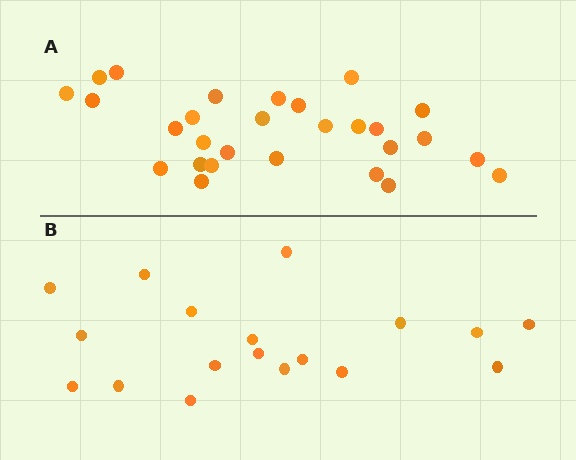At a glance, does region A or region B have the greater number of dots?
Region A (the top region) has more dots.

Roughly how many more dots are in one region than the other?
Region A has roughly 10 or so more dots than region B.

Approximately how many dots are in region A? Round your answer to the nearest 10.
About 30 dots. (The exact count is 28, which rounds to 30.)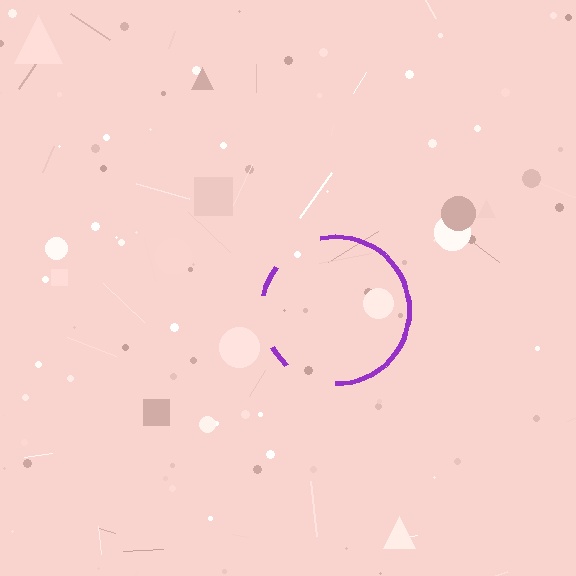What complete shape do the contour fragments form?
The contour fragments form a circle.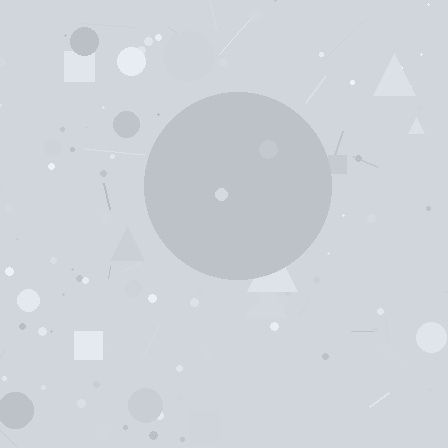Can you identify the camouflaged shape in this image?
The camouflaged shape is a circle.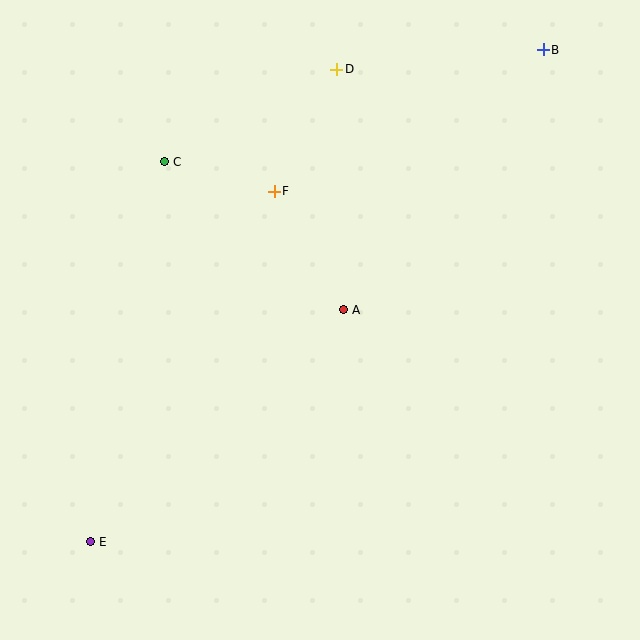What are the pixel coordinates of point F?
Point F is at (274, 192).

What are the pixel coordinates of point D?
Point D is at (337, 69).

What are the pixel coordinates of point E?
Point E is at (91, 542).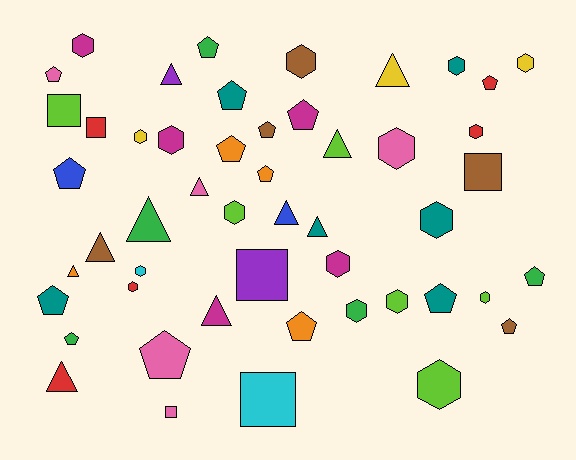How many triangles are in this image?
There are 11 triangles.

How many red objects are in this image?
There are 5 red objects.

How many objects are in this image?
There are 50 objects.